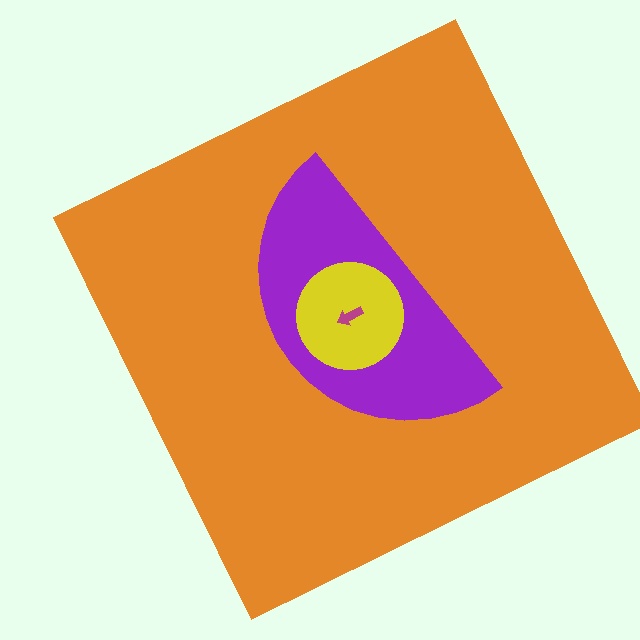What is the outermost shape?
The orange square.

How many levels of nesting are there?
4.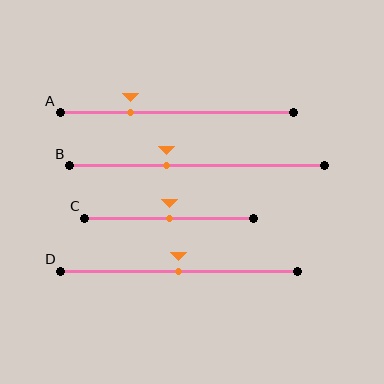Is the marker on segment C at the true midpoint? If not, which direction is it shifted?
Yes, the marker on segment C is at the true midpoint.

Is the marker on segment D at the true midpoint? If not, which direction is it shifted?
Yes, the marker on segment D is at the true midpoint.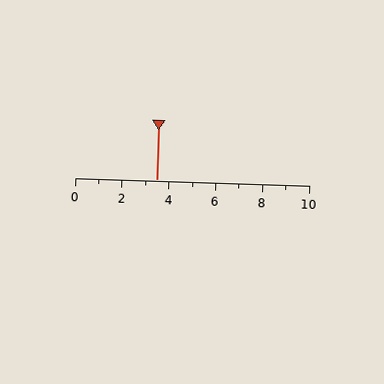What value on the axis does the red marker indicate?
The marker indicates approximately 3.5.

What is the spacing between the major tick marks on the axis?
The major ticks are spaced 2 apart.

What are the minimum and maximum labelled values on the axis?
The axis runs from 0 to 10.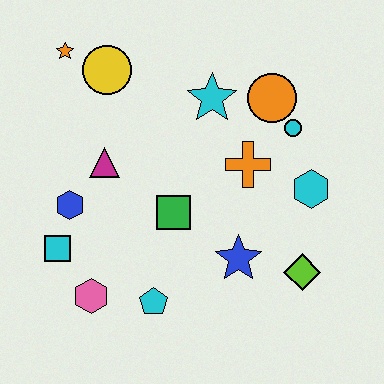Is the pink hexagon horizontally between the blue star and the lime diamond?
No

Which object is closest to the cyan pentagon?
The pink hexagon is closest to the cyan pentagon.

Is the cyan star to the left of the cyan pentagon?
No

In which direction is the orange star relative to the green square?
The orange star is above the green square.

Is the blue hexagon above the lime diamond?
Yes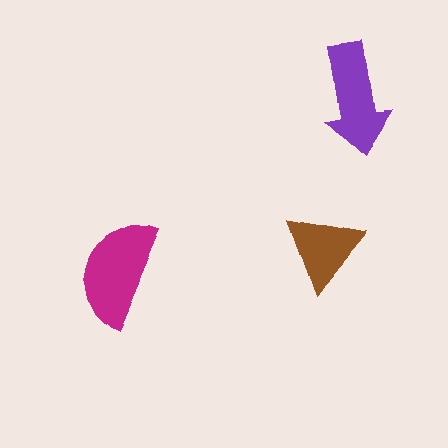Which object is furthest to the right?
The purple arrow is rightmost.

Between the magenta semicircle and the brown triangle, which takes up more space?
The magenta semicircle.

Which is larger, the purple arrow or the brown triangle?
The purple arrow.